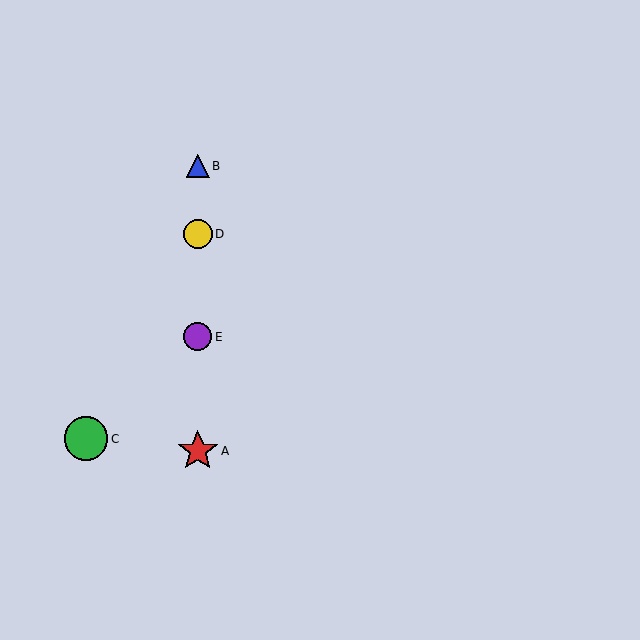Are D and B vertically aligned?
Yes, both are at x≈198.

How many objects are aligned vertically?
4 objects (A, B, D, E) are aligned vertically.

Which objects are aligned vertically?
Objects A, B, D, E are aligned vertically.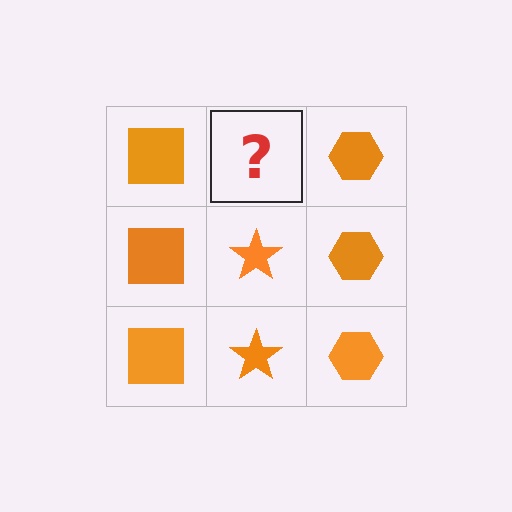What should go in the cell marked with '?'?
The missing cell should contain an orange star.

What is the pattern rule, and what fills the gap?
The rule is that each column has a consistent shape. The gap should be filled with an orange star.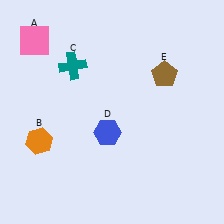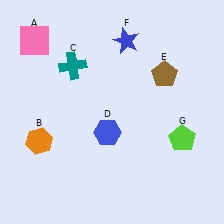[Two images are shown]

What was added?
A blue star (F), a lime pentagon (G) were added in Image 2.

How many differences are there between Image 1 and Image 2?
There are 2 differences between the two images.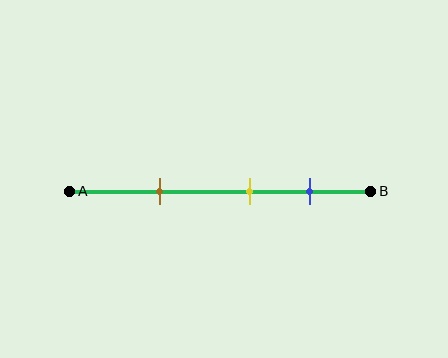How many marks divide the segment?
There are 3 marks dividing the segment.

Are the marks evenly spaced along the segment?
Yes, the marks are approximately evenly spaced.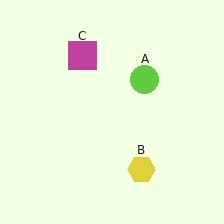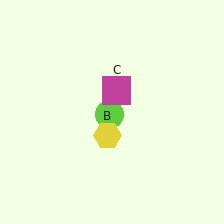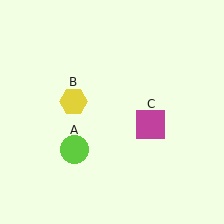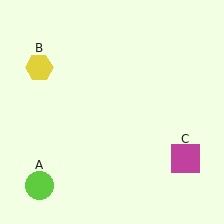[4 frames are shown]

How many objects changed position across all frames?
3 objects changed position: lime circle (object A), yellow hexagon (object B), magenta square (object C).